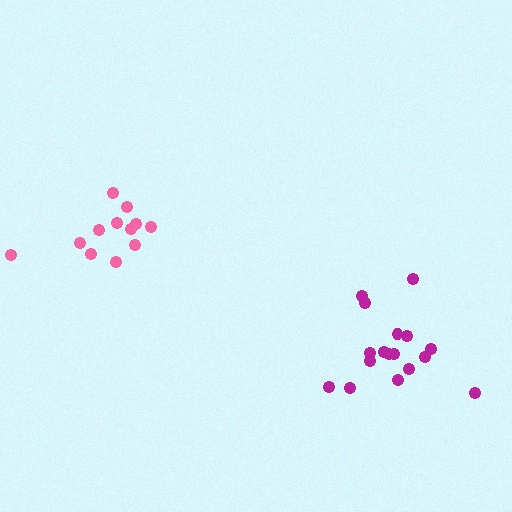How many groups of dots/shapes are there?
There are 2 groups.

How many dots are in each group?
Group 1: 17 dots, Group 2: 12 dots (29 total).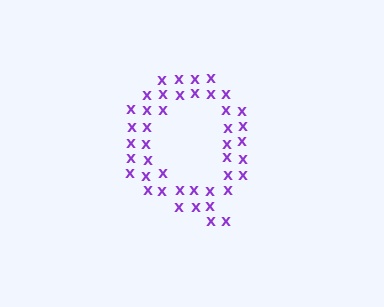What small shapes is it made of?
It is made of small letter X's.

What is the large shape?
The large shape is the letter Q.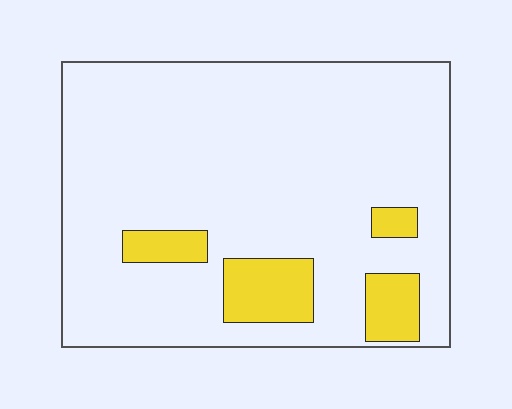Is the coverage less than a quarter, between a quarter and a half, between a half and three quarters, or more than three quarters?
Less than a quarter.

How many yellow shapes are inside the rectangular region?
4.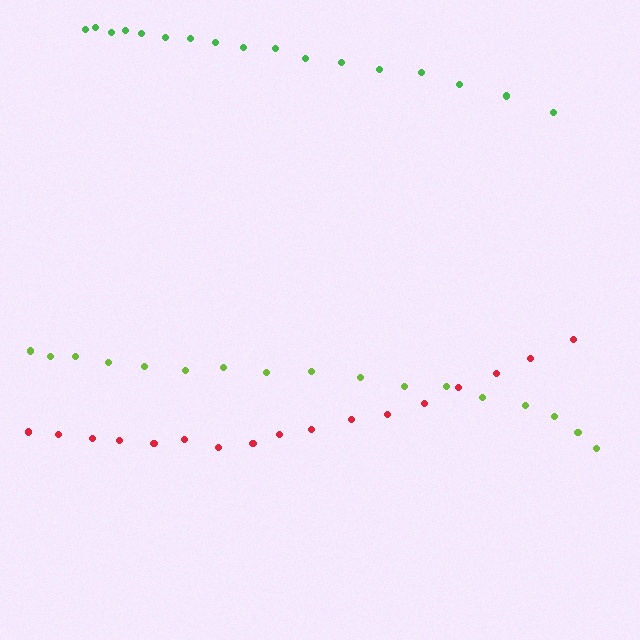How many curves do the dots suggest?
There are 3 distinct paths.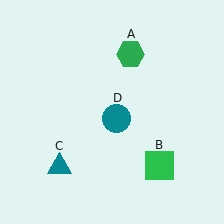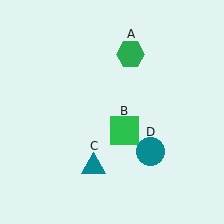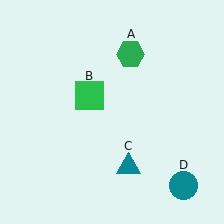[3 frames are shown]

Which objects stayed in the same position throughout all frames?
Green hexagon (object A) remained stationary.